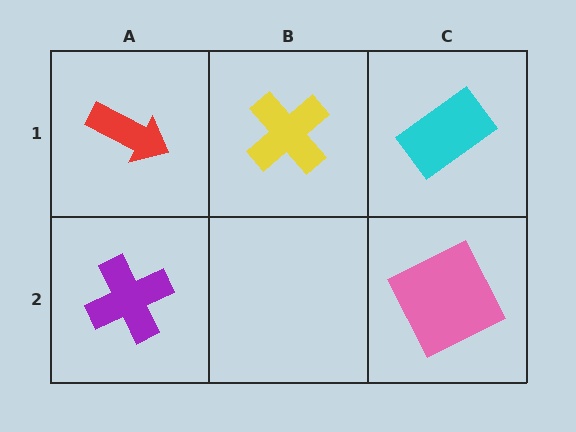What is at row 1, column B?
A yellow cross.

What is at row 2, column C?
A pink square.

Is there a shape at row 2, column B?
No, that cell is empty.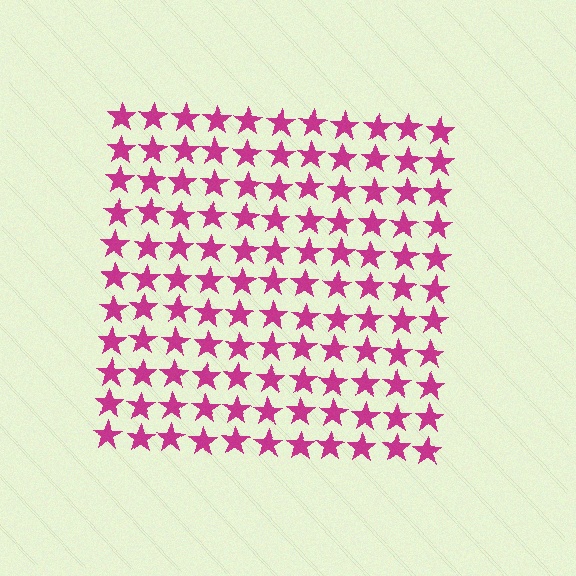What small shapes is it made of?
It is made of small stars.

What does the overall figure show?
The overall figure shows a square.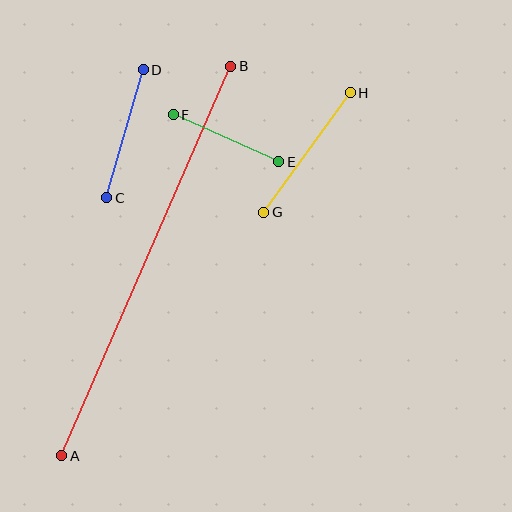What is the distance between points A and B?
The distance is approximately 425 pixels.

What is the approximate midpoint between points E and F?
The midpoint is at approximately (226, 138) pixels.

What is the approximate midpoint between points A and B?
The midpoint is at approximately (146, 261) pixels.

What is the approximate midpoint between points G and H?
The midpoint is at approximately (307, 153) pixels.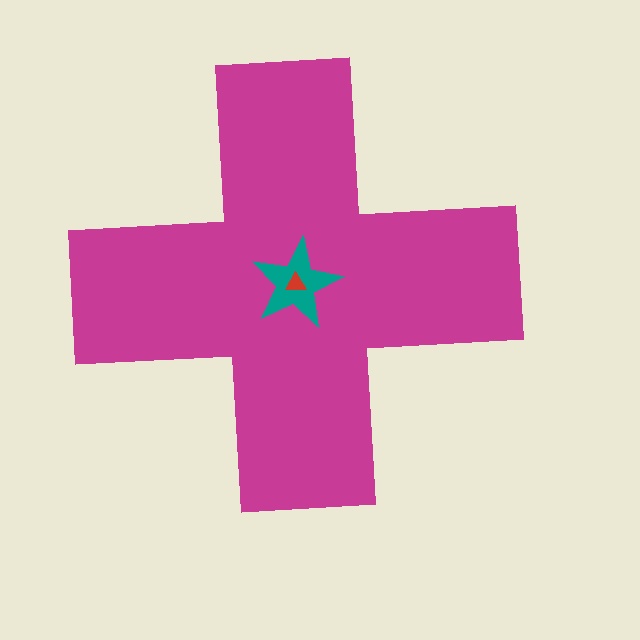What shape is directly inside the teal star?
The red triangle.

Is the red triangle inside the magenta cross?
Yes.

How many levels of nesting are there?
3.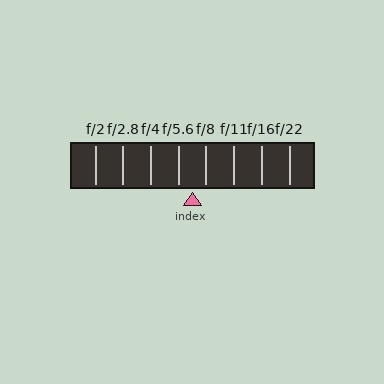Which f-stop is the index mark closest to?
The index mark is closest to f/8.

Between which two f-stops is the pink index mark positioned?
The index mark is between f/5.6 and f/8.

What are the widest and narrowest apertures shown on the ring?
The widest aperture shown is f/2 and the narrowest is f/22.